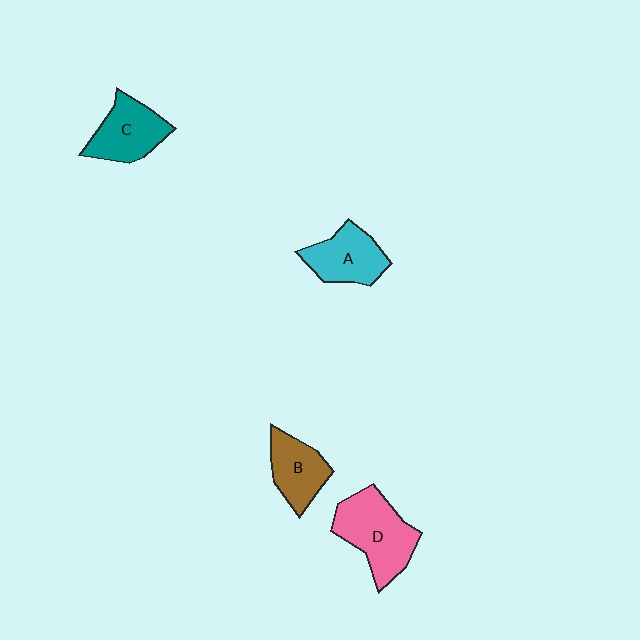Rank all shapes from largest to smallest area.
From largest to smallest: D (pink), C (teal), A (cyan), B (brown).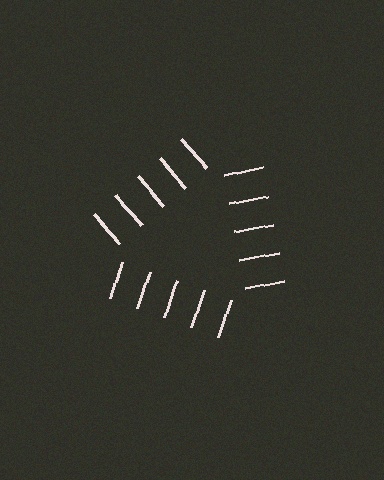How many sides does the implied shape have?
3 sides — the line-ends trace a triangle.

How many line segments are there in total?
15 — 5 along each of the 3 edges.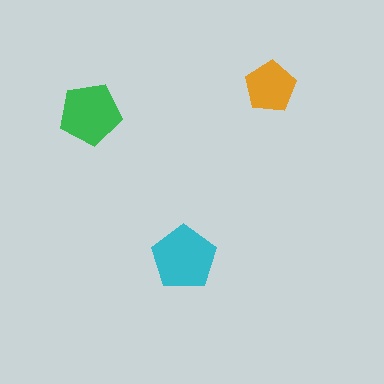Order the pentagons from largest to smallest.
the cyan one, the green one, the orange one.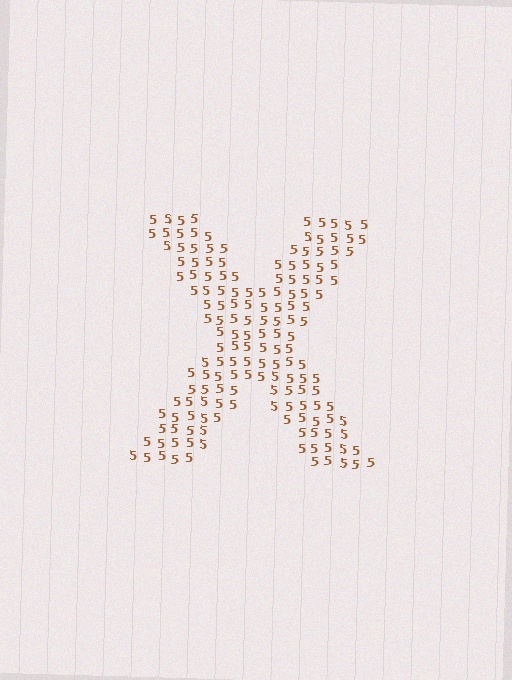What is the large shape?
The large shape is the letter X.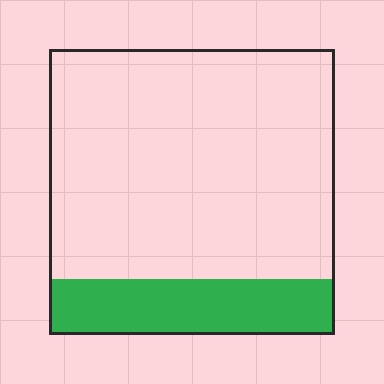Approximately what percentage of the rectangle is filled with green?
Approximately 20%.